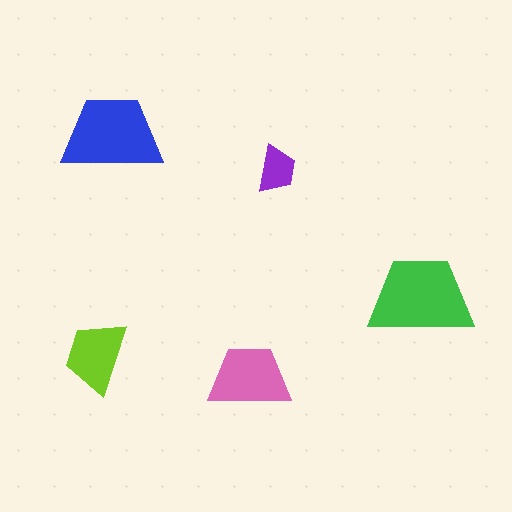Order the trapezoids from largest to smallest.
the green one, the blue one, the pink one, the lime one, the purple one.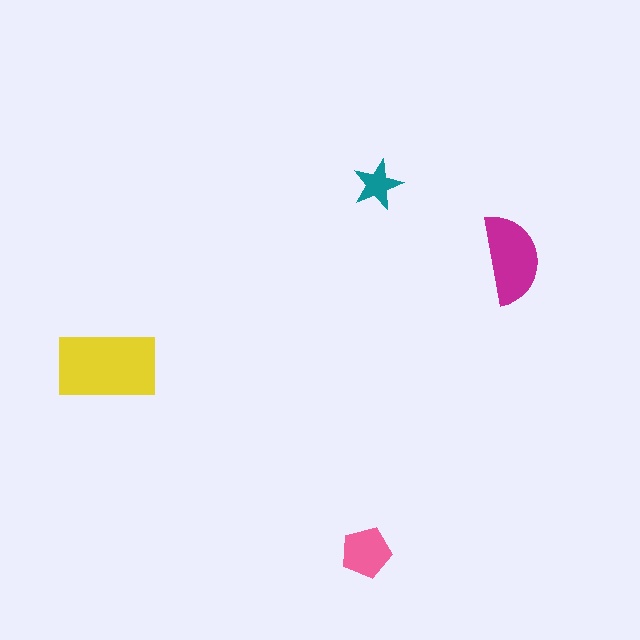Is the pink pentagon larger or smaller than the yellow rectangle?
Smaller.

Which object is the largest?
The yellow rectangle.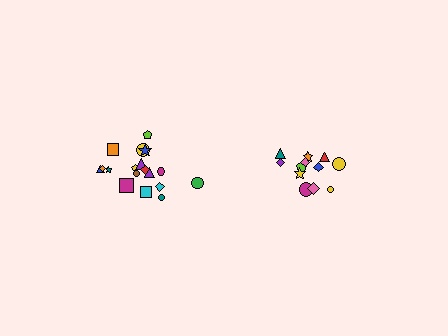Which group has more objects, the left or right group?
The left group.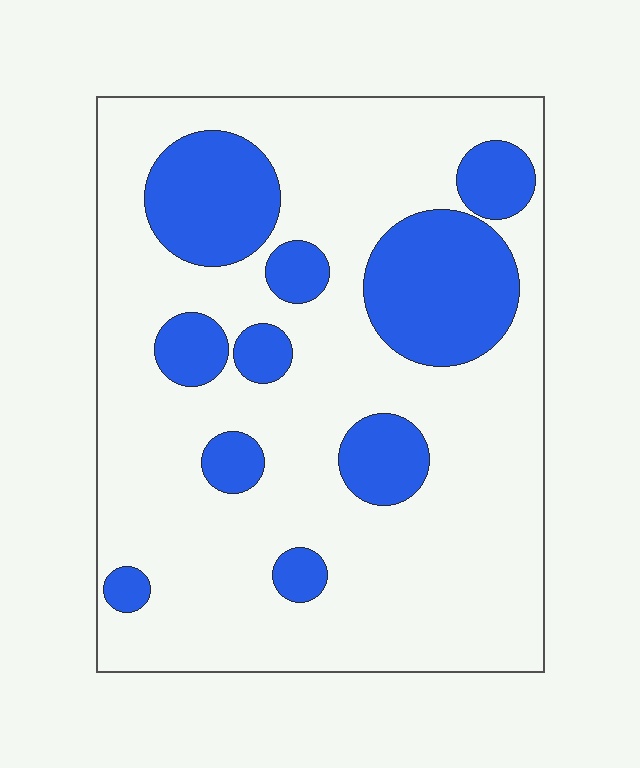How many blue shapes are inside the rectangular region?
10.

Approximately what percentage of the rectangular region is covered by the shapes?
Approximately 25%.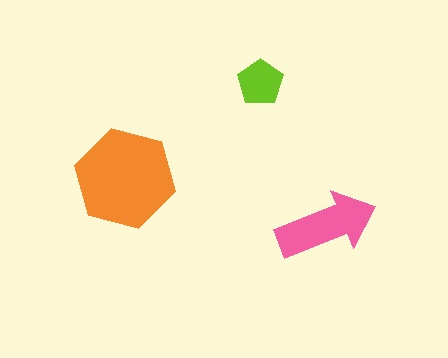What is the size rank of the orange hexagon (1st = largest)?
1st.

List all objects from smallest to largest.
The lime pentagon, the pink arrow, the orange hexagon.